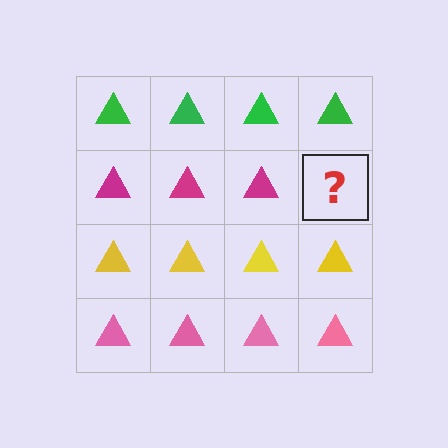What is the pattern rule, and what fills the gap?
The rule is that each row has a consistent color. The gap should be filled with a magenta triangle.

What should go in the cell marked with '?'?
The missing cell should contain a magenta triangle.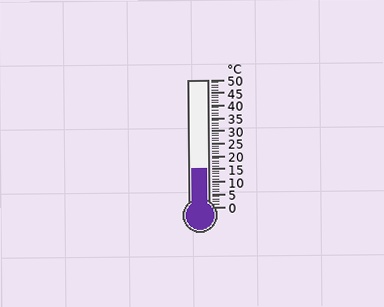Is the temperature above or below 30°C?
The temperature is below 30°C.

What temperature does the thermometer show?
The thermometer shows approximately 15°C.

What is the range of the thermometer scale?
The thermometer scale ranges from 0°C to 50°C.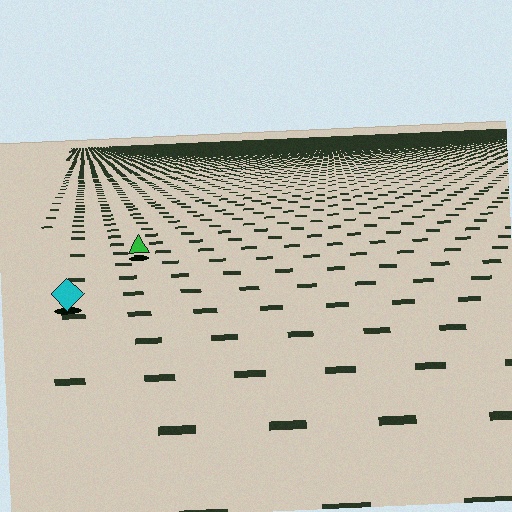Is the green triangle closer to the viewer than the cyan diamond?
No. The cyan diamond is closer — you can tell from the texture gradient: the ground texture is coarser near it.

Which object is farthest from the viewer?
The green triangle is farthest from the viewer. It appears smaller and the ground texture around it is denser.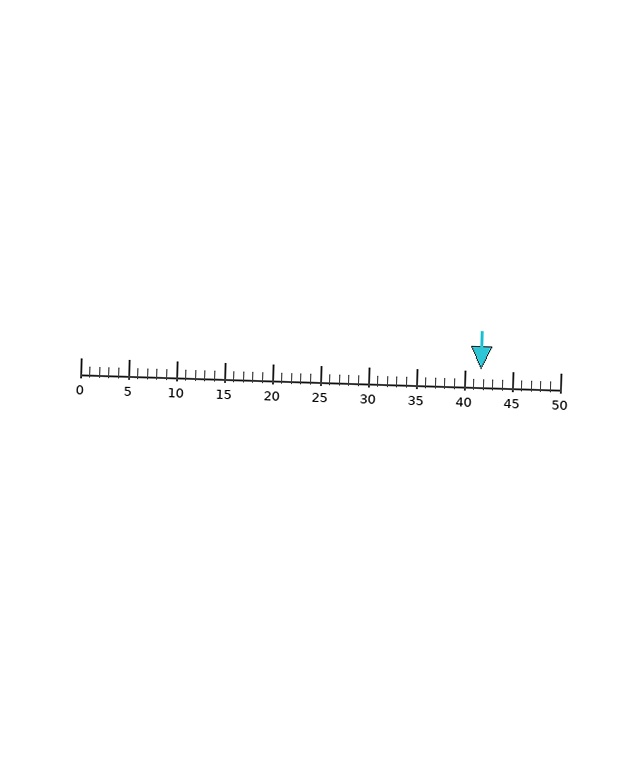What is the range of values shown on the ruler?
The ruler shows values from 0 to 50.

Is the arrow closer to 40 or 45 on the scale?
The arrow is closer to 40.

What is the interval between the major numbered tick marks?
The major tick marks are spaced 5 units apart.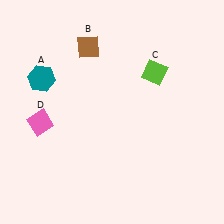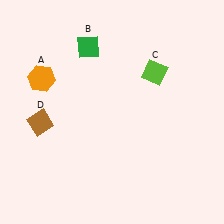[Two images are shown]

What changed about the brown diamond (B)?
In Image 1, B is brown. In Image 2, it changed to green.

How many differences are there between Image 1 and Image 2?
There are 3 differences between the two images.